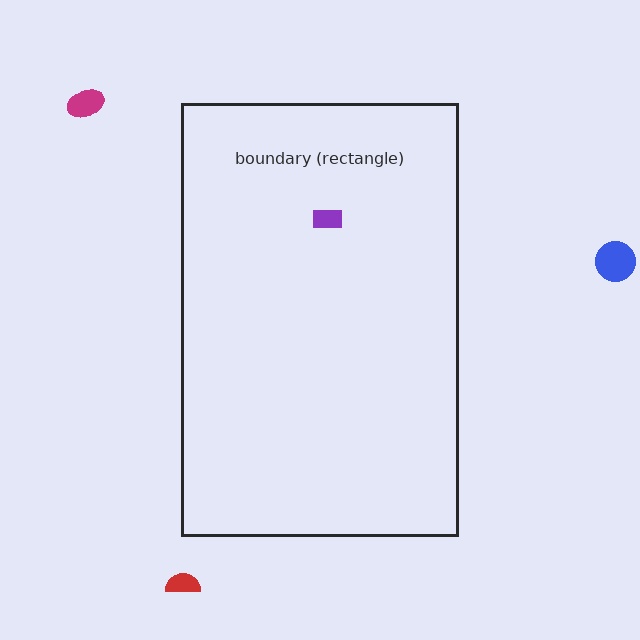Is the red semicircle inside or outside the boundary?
Outside.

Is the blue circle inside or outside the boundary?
Outside.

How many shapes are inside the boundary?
1 inside, 3 outside.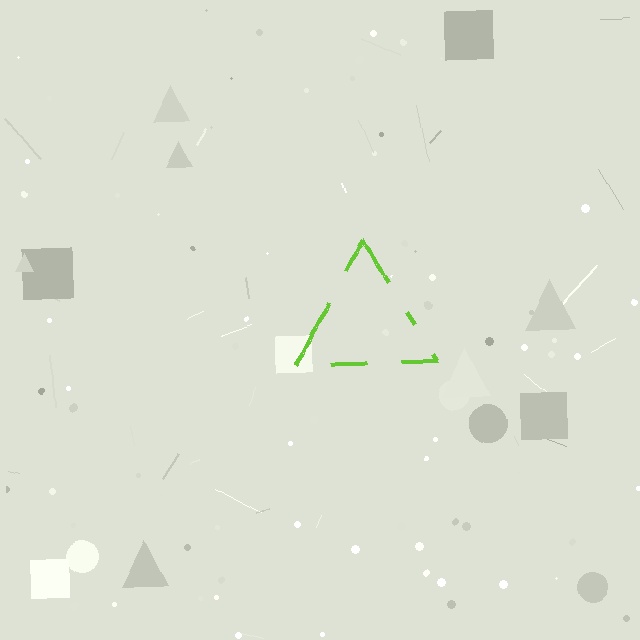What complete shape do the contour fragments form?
The contour fragments form a triangle.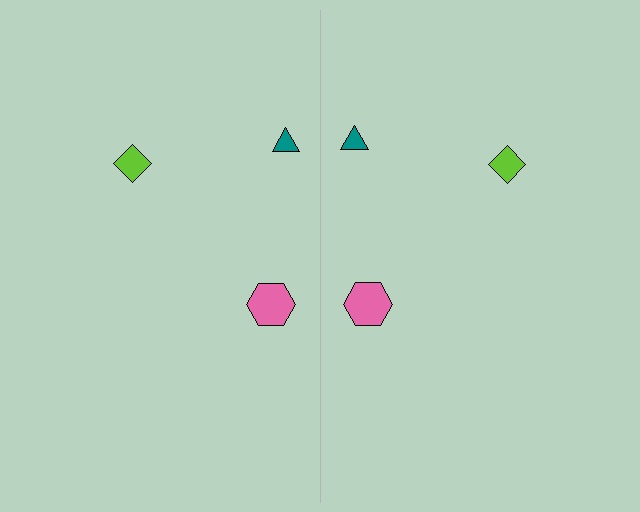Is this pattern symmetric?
Yes, this pattern has bilateral (reflection) symmetry.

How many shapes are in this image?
There are 6 shapes in this image.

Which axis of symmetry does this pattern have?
The pattern has a vertical axis of symmetry running through the center of the image.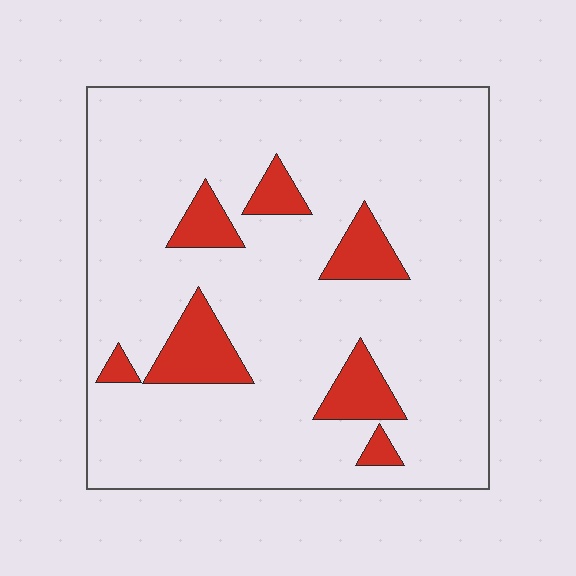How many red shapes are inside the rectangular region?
7.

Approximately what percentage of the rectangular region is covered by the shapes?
Approximately 15%.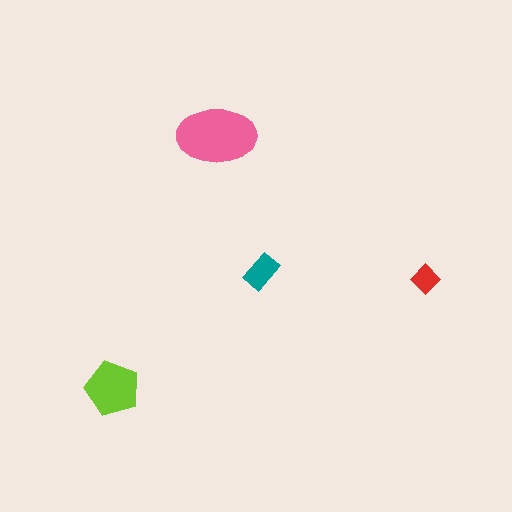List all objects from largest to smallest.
The pink ellipse, the lime pentagon, the teal rectangle, the red diamond.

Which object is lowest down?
The lime pentagon is bottommost.